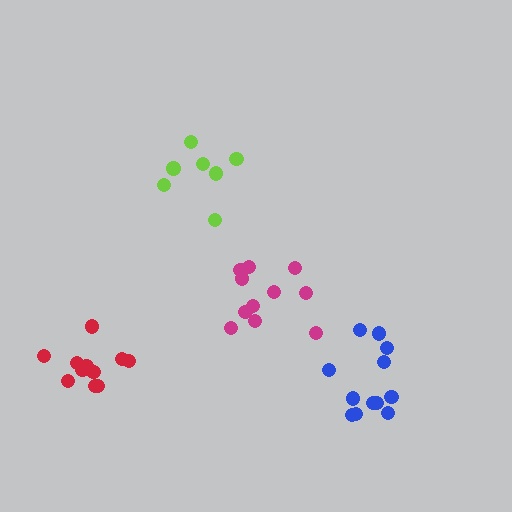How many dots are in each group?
Group 1: 11 dots, Group 2: 7 dots, Group 3: 11 dots, Group 4: 12 dots (41 total).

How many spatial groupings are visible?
There are 4 spatial groupings.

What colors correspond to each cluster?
The clusters are colored: magenta, lime, red, blue.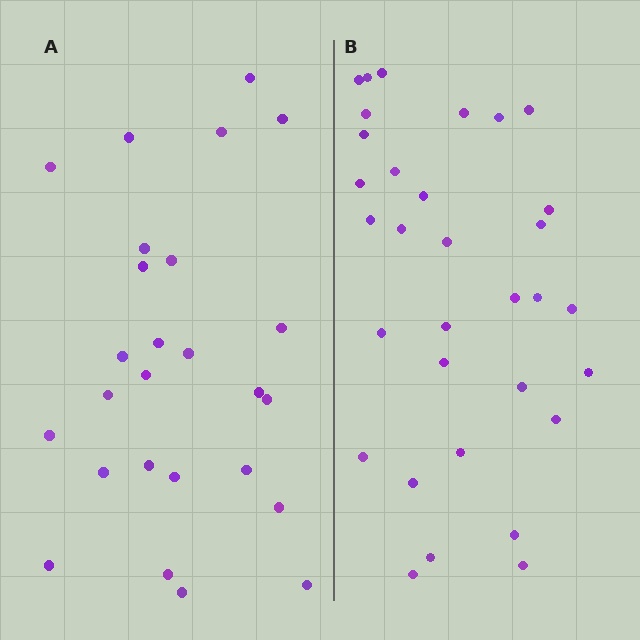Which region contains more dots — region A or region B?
Region B (the right region) has more dots.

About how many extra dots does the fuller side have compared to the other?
Region B has about 6 more dots than region A.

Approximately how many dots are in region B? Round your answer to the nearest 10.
About 30 dots. (The exact count is 32, which rounds to 30.)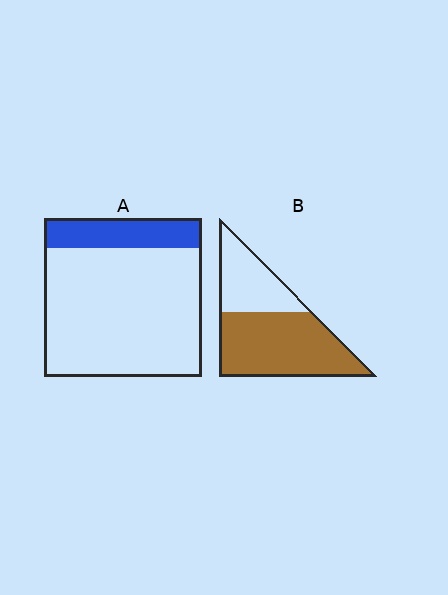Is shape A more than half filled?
No.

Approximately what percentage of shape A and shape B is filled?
A is approximately 20% and B is approximately 65%.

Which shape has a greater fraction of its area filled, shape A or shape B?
Shape B.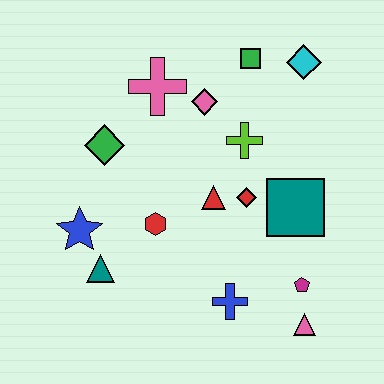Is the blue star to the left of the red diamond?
Yes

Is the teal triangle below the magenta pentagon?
No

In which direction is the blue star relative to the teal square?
The blue star is to the left of the teal square.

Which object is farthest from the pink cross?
The pink triangle is farthest from the pink cross.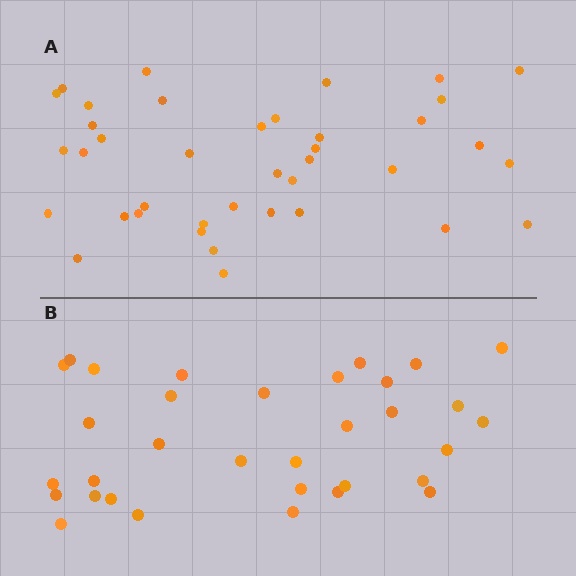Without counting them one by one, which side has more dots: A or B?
Region A (the top region) has more dots.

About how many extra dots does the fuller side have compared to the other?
Region A has about 6 more dots than region B.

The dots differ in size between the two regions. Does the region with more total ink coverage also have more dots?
No. Region B has more total ink coverage because its dots are larger, but region A actually contains more individual dots. Total area can be misleading — the number of items is what matters here.